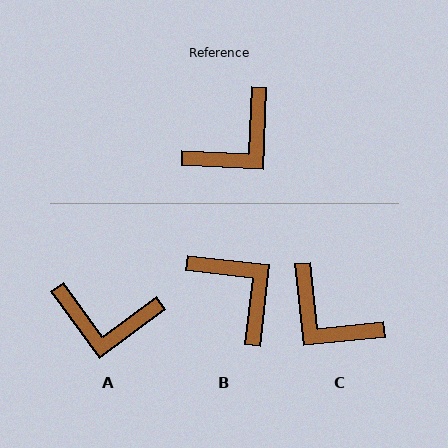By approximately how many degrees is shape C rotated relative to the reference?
Approximately 82 degrees clockwise.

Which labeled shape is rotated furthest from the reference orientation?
B, about 86 degrees away.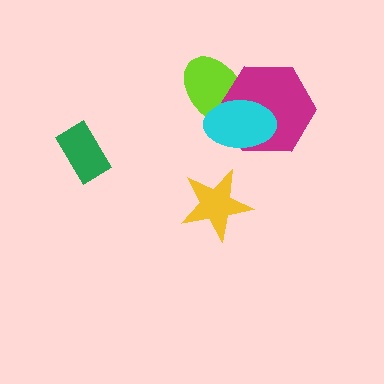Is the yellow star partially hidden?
No, no other shape covers it.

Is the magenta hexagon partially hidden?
Yes, it is partially covered by another shape.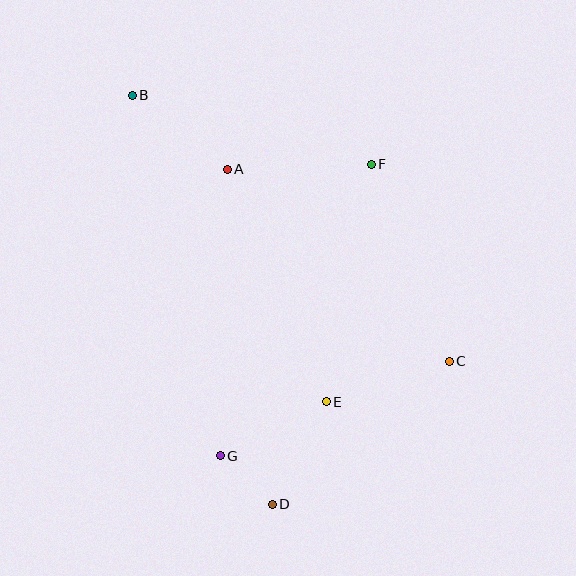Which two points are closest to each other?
Points D and G are closest to each other.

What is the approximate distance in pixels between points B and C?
The distance between B and C is approximately 414 pixels.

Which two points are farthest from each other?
Points B and D are farthest from each other.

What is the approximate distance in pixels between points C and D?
The distance between C and D is approximately 228 pixels.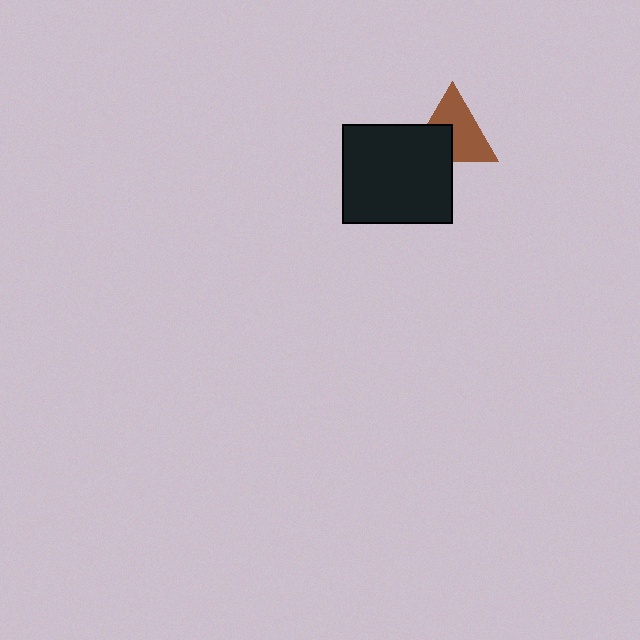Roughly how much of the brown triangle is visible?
About half of it is visible (roughly 63%).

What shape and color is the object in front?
The object in front is a black rectangle.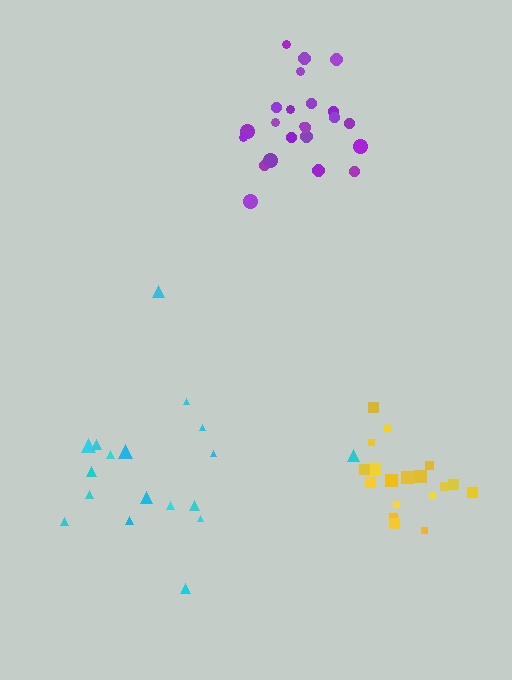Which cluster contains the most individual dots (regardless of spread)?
Purple (23).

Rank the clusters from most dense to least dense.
yellow, purple, cyan.